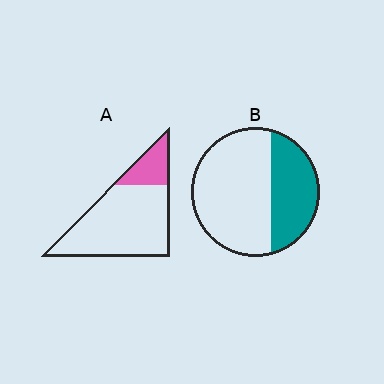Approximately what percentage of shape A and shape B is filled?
A is approximately 20% and B is approximately 35%.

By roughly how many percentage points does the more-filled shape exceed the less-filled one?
By roughly 15 percentage points (B over A).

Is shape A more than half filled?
No.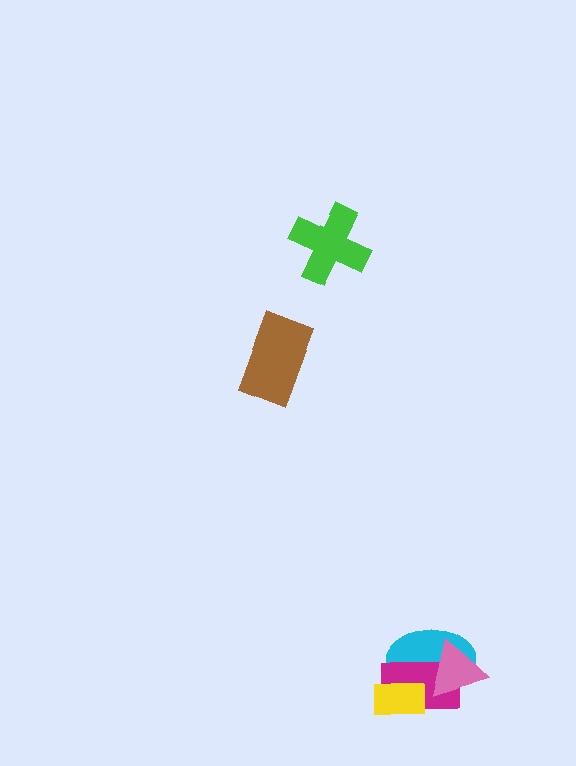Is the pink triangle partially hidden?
No, no other shape covers it.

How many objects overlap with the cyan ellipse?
3 objects overlap with the cyan ellipse.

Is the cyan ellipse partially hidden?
Yes, it is partially covered by another shape.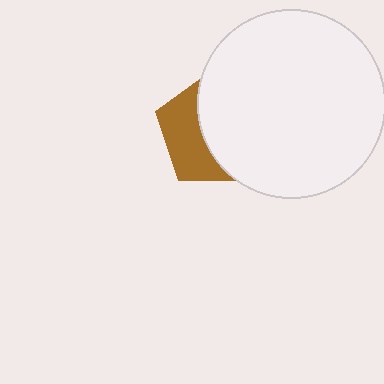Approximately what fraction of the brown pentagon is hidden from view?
Roughly 60% of the brown pentagon is hidden behind the white circle.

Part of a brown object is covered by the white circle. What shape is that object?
It is a pentagon.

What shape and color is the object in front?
The object in front is a white circle.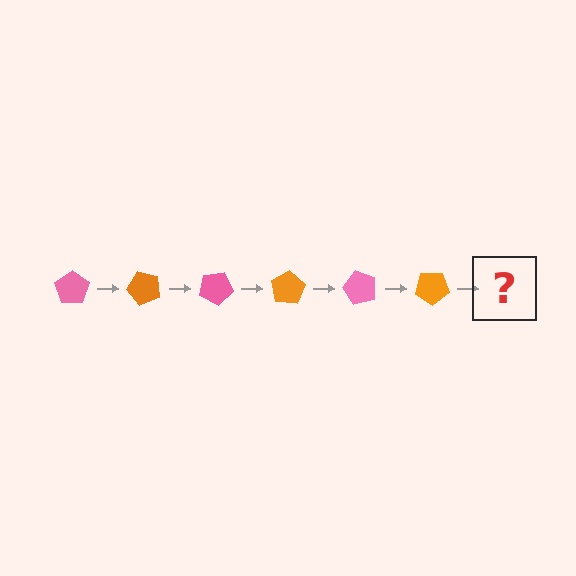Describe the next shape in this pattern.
It should be a pink pentagon, rotated 300 degrees from the start.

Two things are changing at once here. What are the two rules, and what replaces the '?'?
The two rules are that it rotates 50 degrees each step and the color cycles through pink and orange. The '?' should be a pink pentagon, rotated 300 degrees from the start.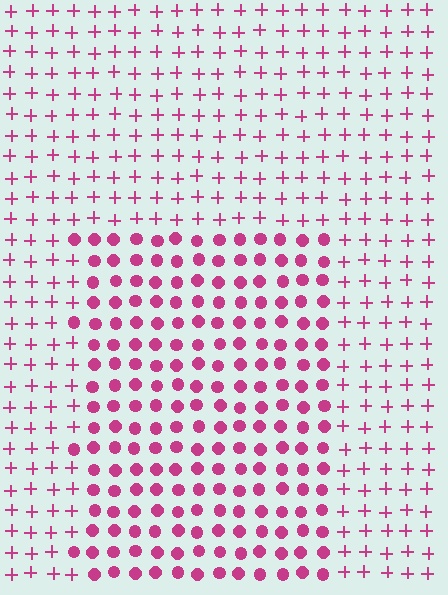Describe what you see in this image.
The image is filled with small magenta elements arranged in a uniform grid. A rectangle-shaped region contains circles, while the surrounding area contains plus signs. The boundary is defined purely by the change in element shape.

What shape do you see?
I see a rectangle.